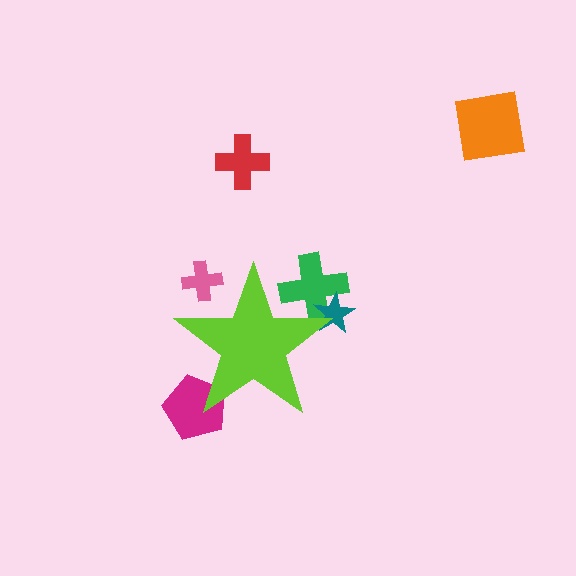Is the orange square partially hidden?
No, the orange square is fully visible.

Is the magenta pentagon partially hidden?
Yes, the magenta pentagon is partially hidden behind the lime star.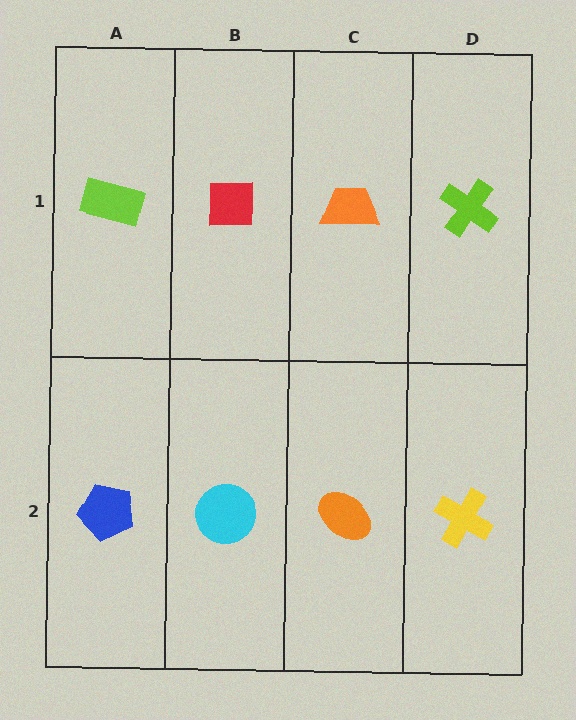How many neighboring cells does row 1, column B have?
3.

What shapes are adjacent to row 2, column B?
A red square (row 1, column B), a blue pentagon (row 2, column A), an orange ellipse (row 2, column C).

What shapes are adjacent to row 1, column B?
A cyan circle (row 2, column B), a lime rectangle (row 1, column A), an orange trapezoid (row 1, column C).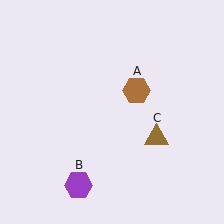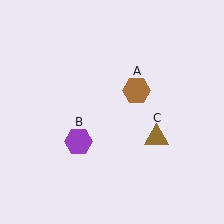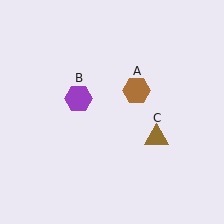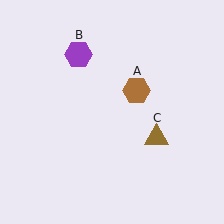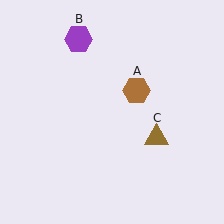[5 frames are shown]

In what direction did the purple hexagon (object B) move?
The purple hexagon (object B) moved up.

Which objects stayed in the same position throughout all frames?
Brown hexagon (object A) and brown triangle (object C) remained stationary.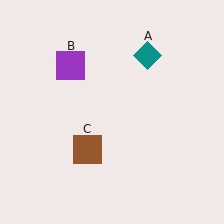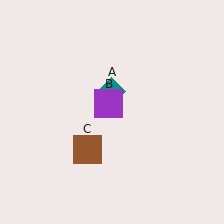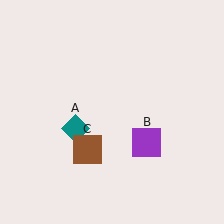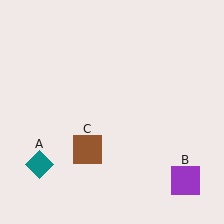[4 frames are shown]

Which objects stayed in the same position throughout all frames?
Brown square (object C) remained stationary.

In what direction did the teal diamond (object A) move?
The teal diamond (object A) moved down and to the left.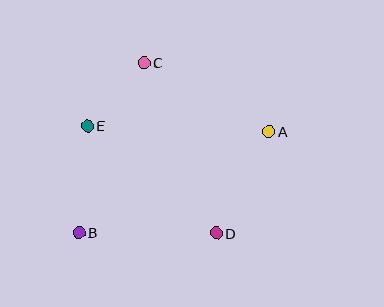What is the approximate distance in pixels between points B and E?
The distance between B and E is approximately 107 pixels.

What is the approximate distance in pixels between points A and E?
The distance between A and E is approximately 182 pixels.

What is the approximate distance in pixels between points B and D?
The distance between B and D is approximately 137 pixels.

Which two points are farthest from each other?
Points A and B are farthest from each other.